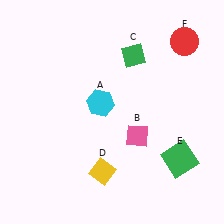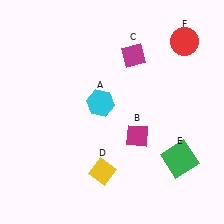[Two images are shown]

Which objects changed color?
B changed from pink to magenta. C changed from green to magenta.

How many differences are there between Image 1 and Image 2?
There are 2 differences between the two images.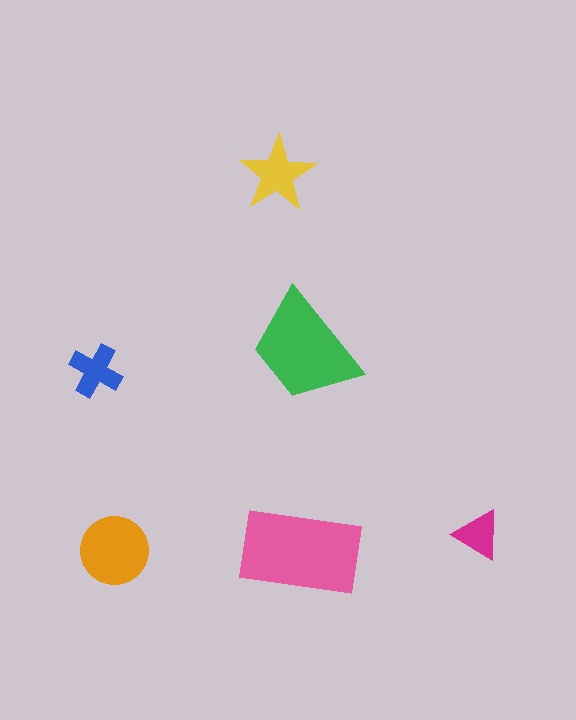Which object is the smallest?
The magenta triangle.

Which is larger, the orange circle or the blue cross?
The orange circle.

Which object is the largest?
The pink rectangle.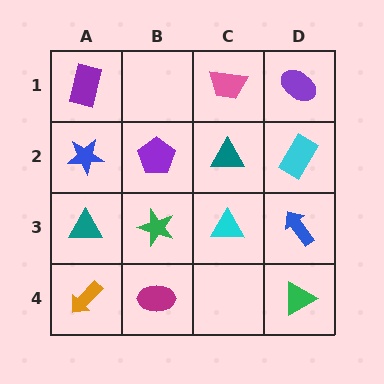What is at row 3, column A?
A teal triangle.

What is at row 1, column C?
A pink trapezoid.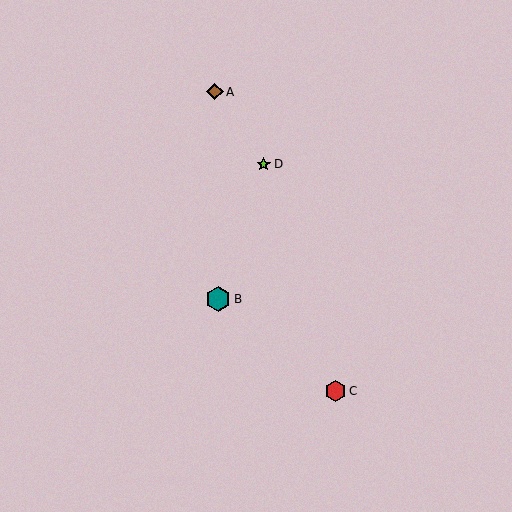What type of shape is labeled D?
Shape D is a lime star.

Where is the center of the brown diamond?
The center of the brown diamond is at (215, 92).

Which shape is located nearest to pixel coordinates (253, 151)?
The lime star (labeled D) at (264, 164) is nearest to that location.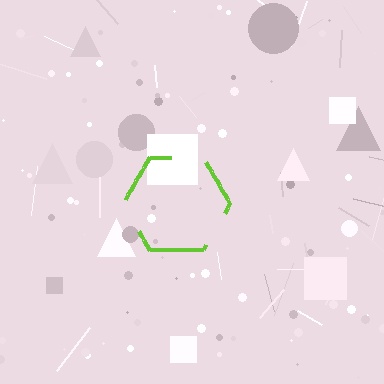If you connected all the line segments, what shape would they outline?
They would outline a hexagon.